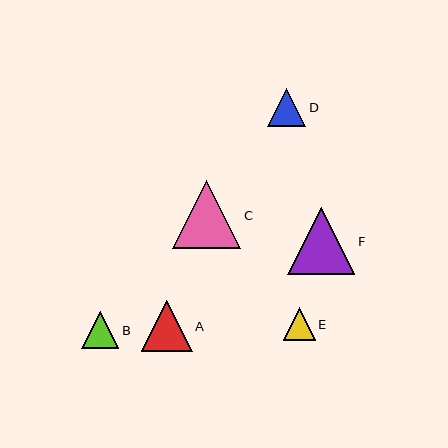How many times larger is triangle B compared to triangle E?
Triangle B is approximately 1.2 times the size of triangle E.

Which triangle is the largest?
Triangle C is the largest with a size of approximately 68 pixels.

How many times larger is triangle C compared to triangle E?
Triangle C is approximately 2.1 times the size of triangle E.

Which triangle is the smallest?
Triangle E is the smallest with a size of approximately 32 pixels.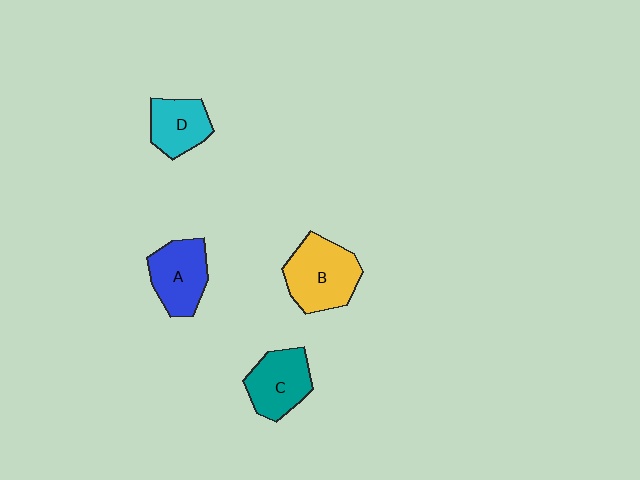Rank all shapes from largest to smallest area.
From largest to smallest: B (yellow), A (blue), C (teal), D (cyan).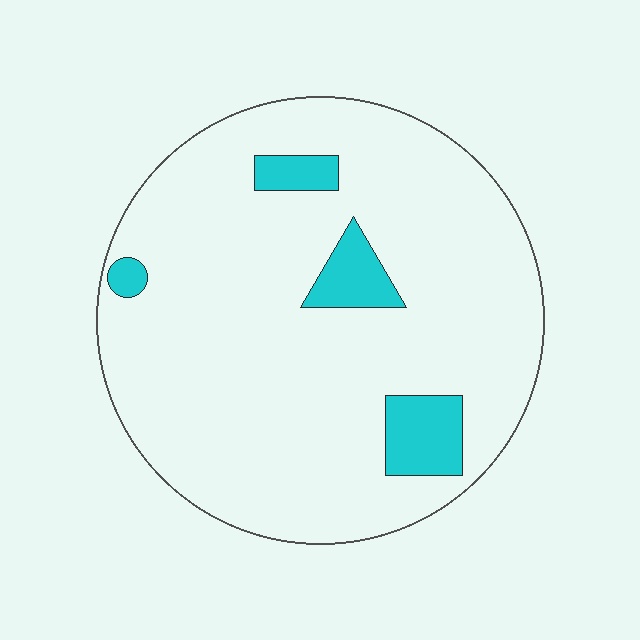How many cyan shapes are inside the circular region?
4.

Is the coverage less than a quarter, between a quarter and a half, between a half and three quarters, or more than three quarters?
Less than a quarter.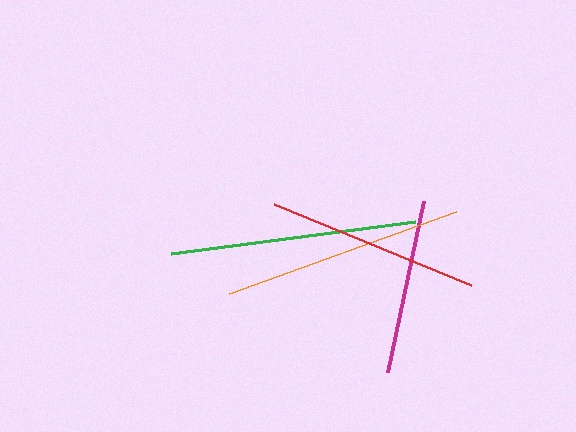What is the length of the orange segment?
The orange segment is approximately 241 pixels long.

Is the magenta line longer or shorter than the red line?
The red line is longer than the magenta line.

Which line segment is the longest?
The green line is the longest at approximately 247 pixels.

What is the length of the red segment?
The red segment is approximately 213 pixels long.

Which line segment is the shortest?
The magenta line is the shortest at approximately 174 pixels.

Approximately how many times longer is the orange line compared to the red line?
The orange line is approximately 1.1 times the length of the red line.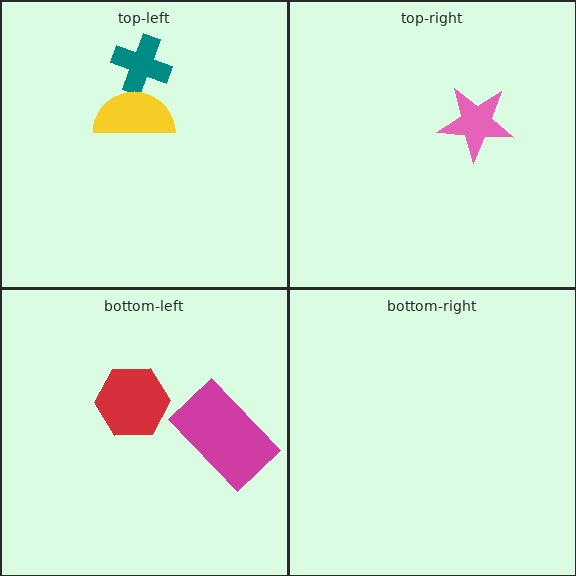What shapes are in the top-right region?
The pink star.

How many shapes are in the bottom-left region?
2.